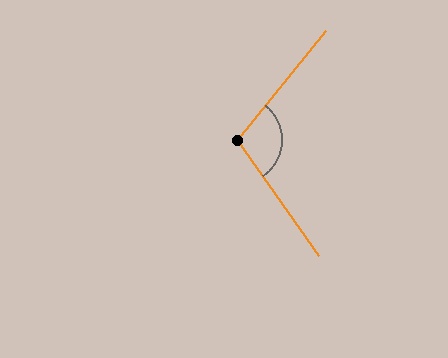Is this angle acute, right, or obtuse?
It is obtuse.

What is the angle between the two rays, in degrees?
Approximately 106 degrees.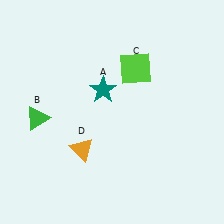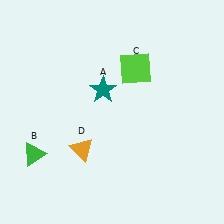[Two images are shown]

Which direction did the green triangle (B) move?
The green triangle (B) moved down.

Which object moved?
The green triangle (B) moved down.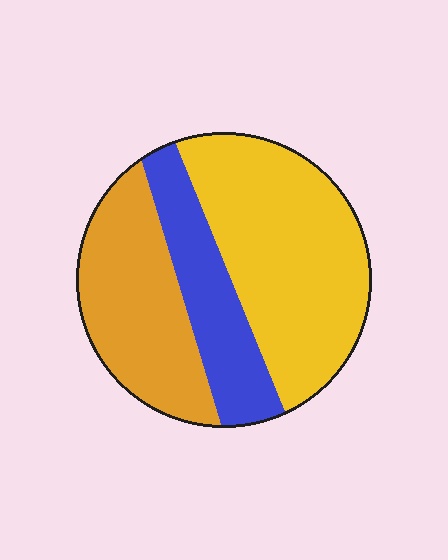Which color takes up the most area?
Yellow, at roughly 45%.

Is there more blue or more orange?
Orange.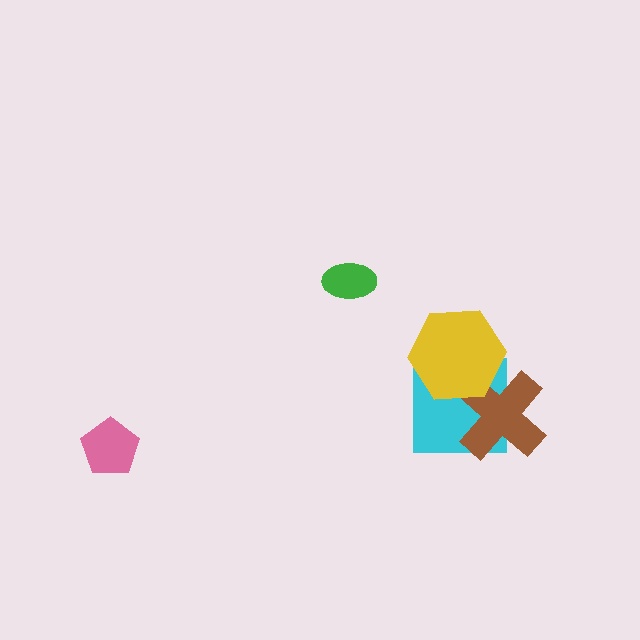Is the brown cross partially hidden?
Yes, it is partially covered by another shape.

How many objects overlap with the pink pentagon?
0 objects overlap with the pink pentagon.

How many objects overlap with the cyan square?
2 objects overlap with the cyan square.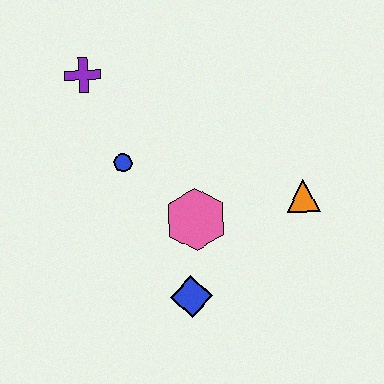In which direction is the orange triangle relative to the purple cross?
The orange triangle is to the right of the purple cross.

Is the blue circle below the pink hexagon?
No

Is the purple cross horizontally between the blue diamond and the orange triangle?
No